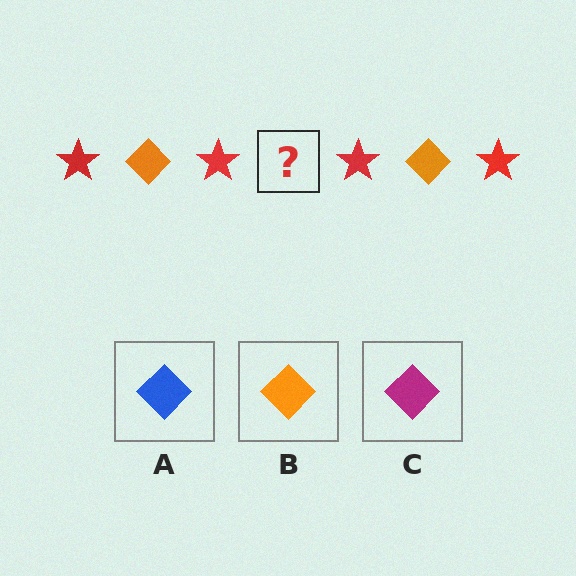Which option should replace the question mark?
Option B.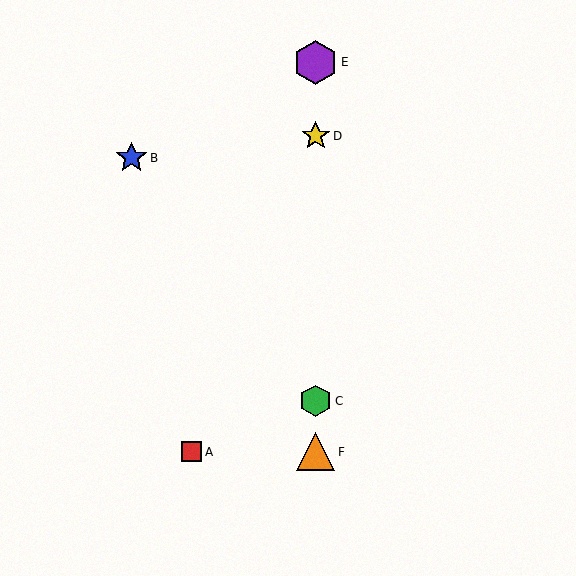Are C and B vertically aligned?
No, C is at x≈316 and B is at x≈131.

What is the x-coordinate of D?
Object D is at x≈316.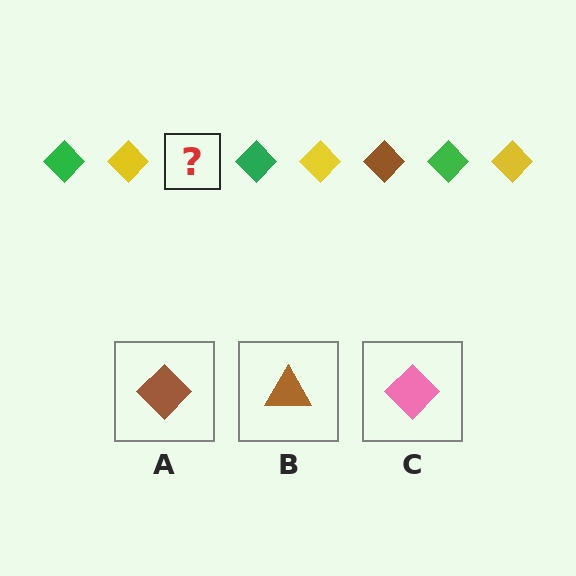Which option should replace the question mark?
Option A.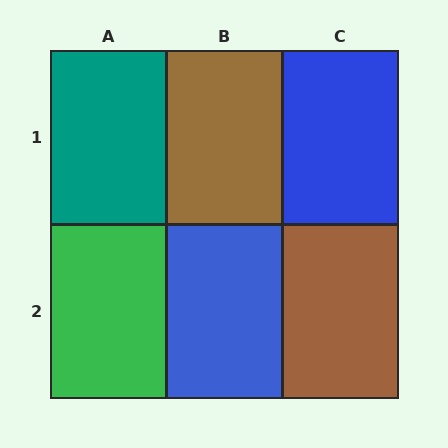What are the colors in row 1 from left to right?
Teal, brown, blue.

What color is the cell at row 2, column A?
Green.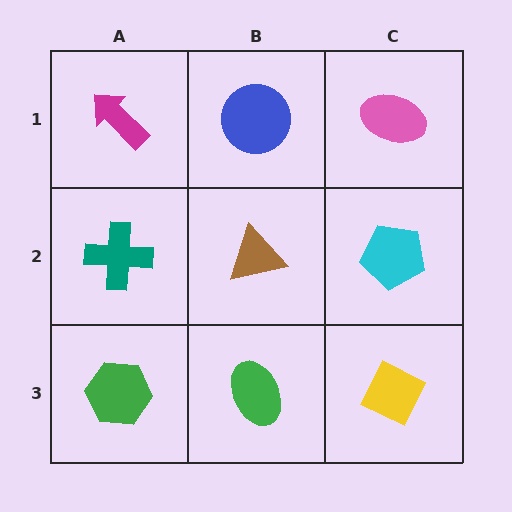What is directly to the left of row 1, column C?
A blue circle.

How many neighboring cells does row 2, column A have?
3.